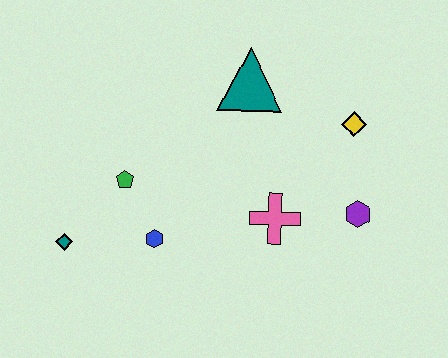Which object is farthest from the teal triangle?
The teal diamond is farthest from the teal triangle.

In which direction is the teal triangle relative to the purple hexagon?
The teal triangle is above the purple hexagon.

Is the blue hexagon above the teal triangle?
No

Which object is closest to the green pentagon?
The blue hexagon is closest to the green pentagon.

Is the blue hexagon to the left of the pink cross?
Yes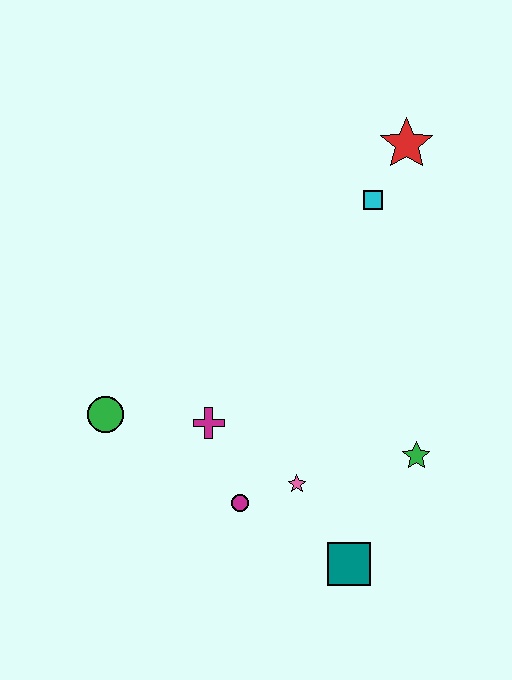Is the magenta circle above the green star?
No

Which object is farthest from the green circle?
The red star is farthest from the green circle.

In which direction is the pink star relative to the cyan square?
The pink star is below the cyan square.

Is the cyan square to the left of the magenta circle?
No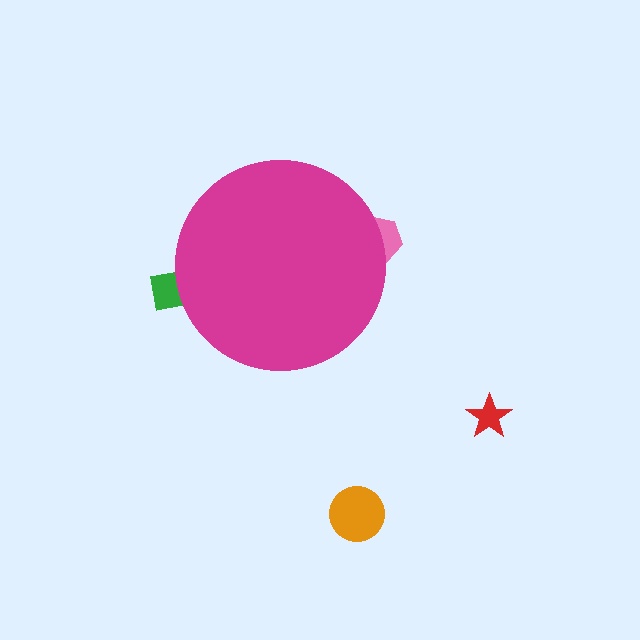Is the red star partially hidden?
No, the red star is fully visible.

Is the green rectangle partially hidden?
Yes, the green rectangle is partially hidden behind the magenta circle.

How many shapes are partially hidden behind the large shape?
2 shapes are partially hidden.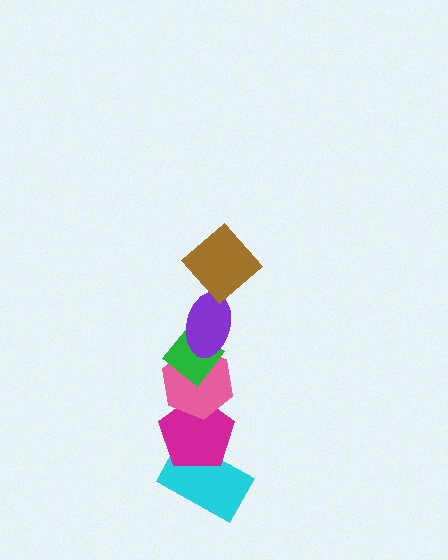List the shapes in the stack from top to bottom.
From top to bottom: the brown diamond, the purple ellipse, the green diamond, the pink hexagon, the magenta pentagon, the cyan rectangle.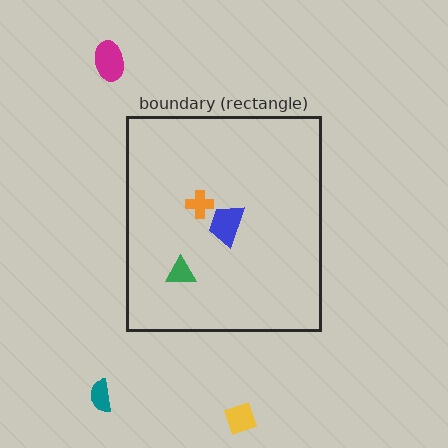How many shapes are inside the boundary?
3 inside, 3 outside.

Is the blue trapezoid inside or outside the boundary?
Inside.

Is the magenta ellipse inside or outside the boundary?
Outside.